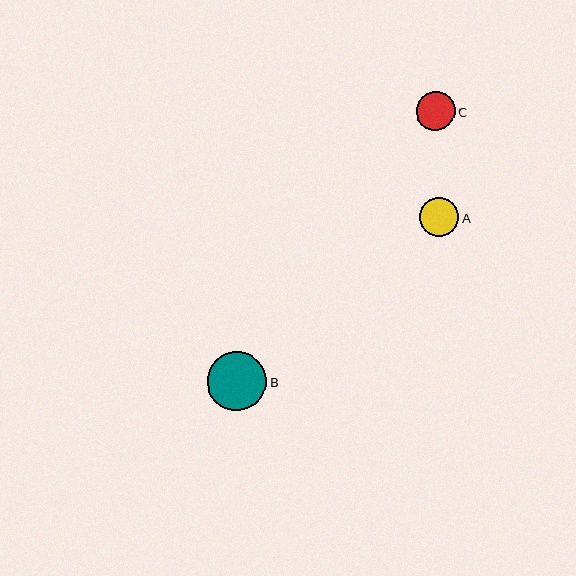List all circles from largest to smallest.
From largest to smallest: B, A, C.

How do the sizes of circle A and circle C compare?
Circle A and circle C are approximately the same size.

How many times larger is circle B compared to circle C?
Circle B is approximately 1.6 times the size of circle C.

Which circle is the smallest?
Circle C is the smallest with a size of approximately 38 pixels.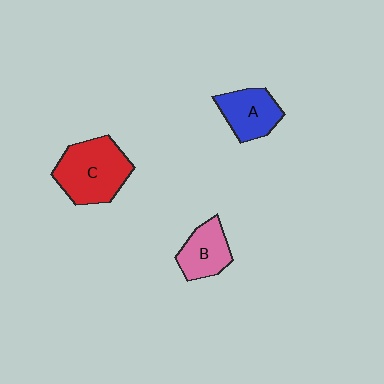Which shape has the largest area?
Shape C (red).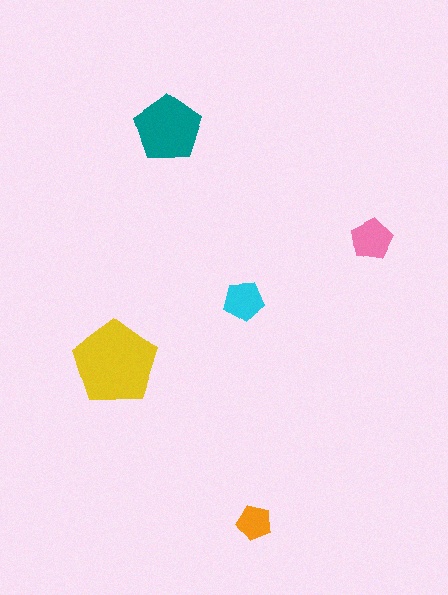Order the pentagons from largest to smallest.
the yellow one, the teal one, the pink one, the cyan one, the orange one.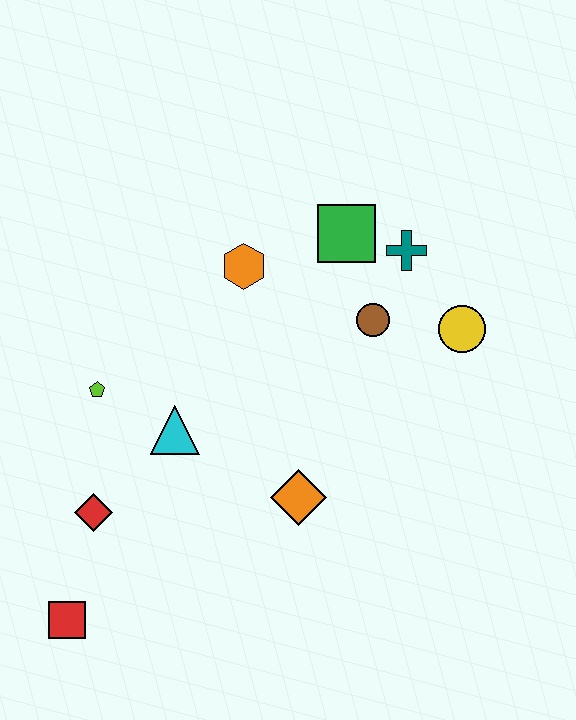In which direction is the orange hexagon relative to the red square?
The orange hexagon is above the red square.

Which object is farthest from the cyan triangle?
The yellow circle is farthest from the cyan triangle.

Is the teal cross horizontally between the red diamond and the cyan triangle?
No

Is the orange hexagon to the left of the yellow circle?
Yes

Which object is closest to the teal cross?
The green square is closest to the teal cross.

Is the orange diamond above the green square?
No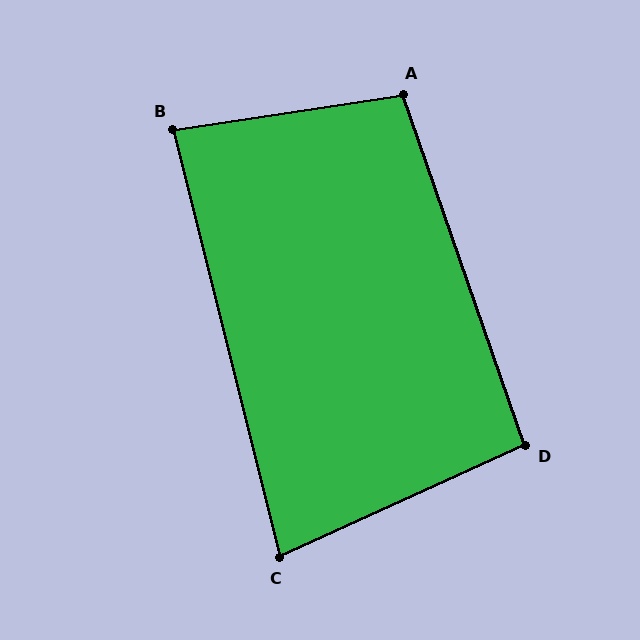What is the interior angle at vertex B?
Approximately 85 degrees (acute).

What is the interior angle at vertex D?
Approximately 95 degrees (obtuse).